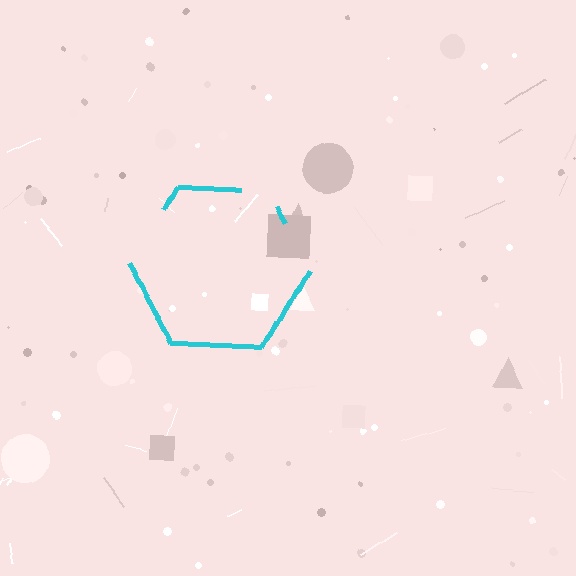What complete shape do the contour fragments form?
The contour fragments form a hexagon.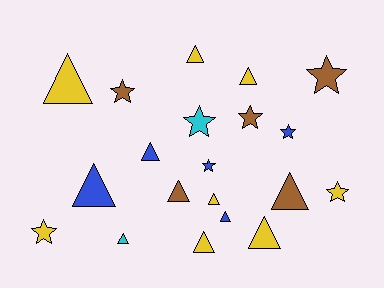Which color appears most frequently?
Yellow, with 8 objects.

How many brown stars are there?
There are 3 brown stars.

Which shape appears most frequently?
Triangle, with 12 objects.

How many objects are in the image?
There are 20 objects.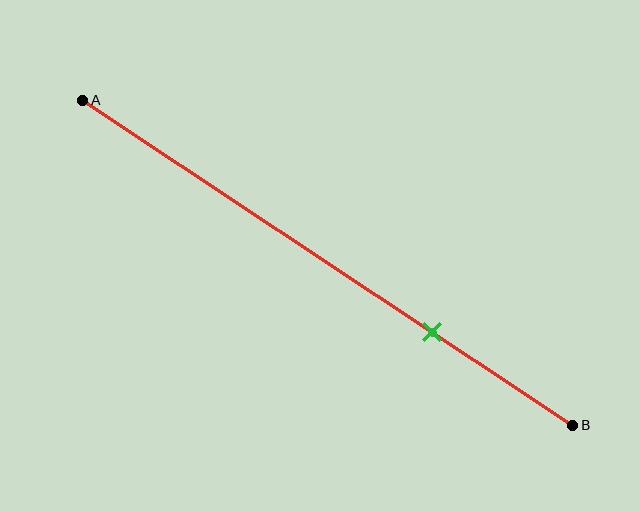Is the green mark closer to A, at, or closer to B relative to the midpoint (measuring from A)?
The green mark is closer to point B than the midpoint of segment AB.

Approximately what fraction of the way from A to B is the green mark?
The green mark is approximately 70% of the way from A to B.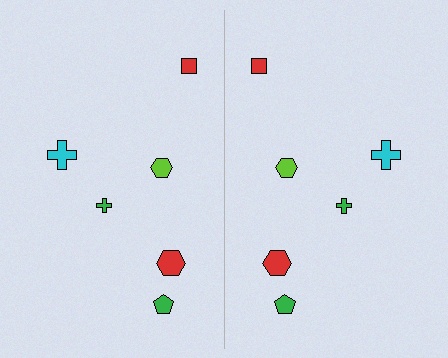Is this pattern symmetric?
Yes, this pattern has bilateral (reflection) symmetry.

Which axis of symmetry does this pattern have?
The pattern has a vertical axis of symmetry running through the center of the image.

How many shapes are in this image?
There are 12 shapes in this image.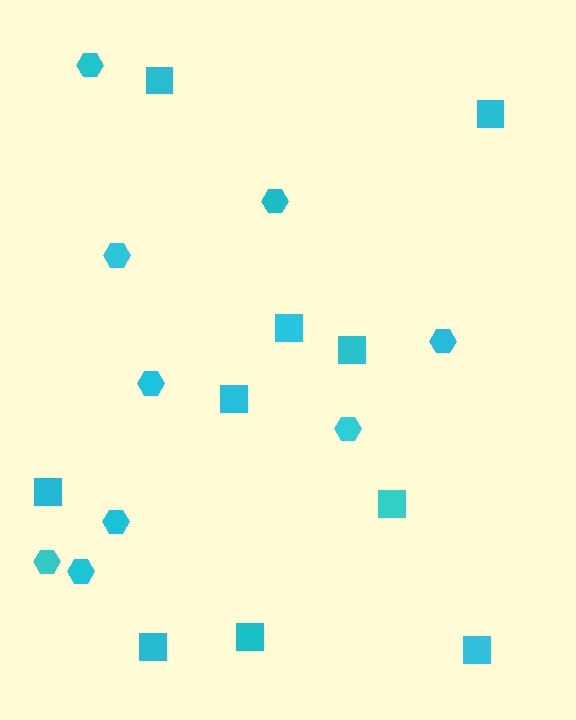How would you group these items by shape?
There are 2 groups: one group of squares (10) and one group of hexagons (9).